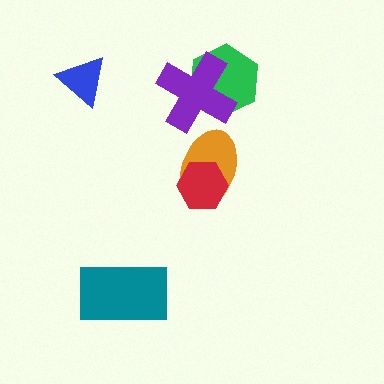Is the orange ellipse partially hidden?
Yes, it is partially covered by another shape.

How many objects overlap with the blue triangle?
0 objects overlap with the blue triangle.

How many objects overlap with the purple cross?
1 object overlaps with the purple cross.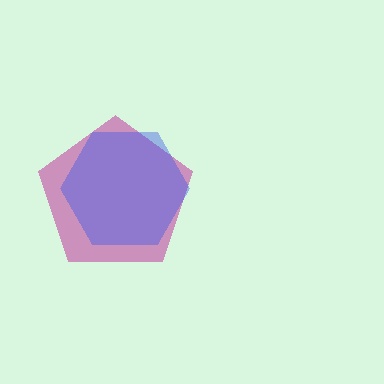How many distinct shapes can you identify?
There are 2 distinct shapes: a magenta pentagon, a blue hexagon.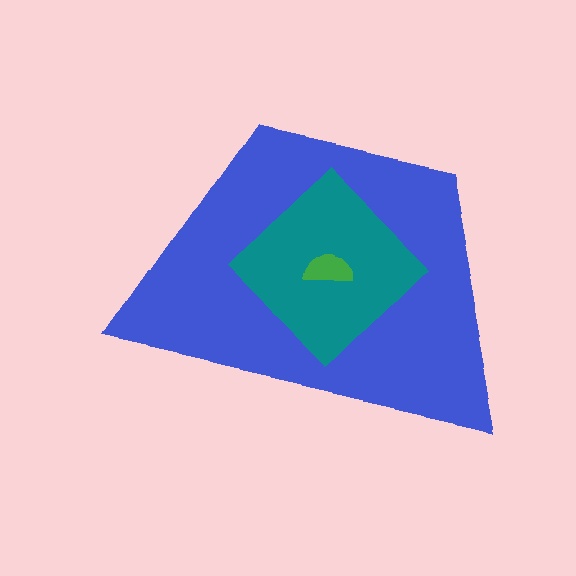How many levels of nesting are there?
3.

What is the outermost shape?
The blue trapezoid.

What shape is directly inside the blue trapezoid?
The teal diamond.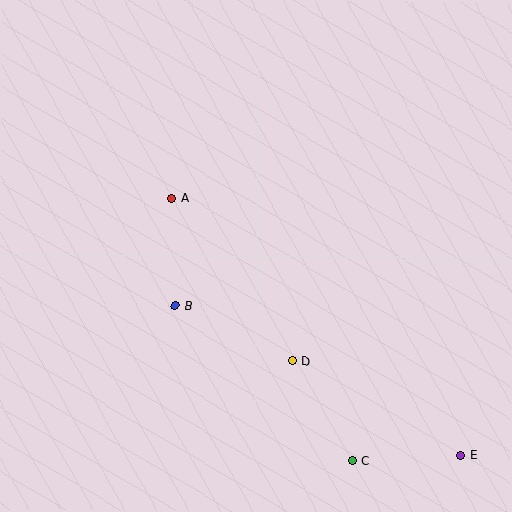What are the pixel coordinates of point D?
Point D is at (292, 361).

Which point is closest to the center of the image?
Point B at (175, 306) is closest to the center.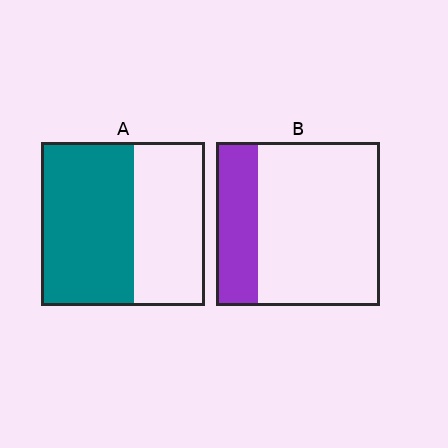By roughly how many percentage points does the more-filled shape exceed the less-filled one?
By roughly 30 percentage points (A over B).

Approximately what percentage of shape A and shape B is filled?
A is approximately 55% and B is approximately 25%.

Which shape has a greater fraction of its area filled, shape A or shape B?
Shape A.